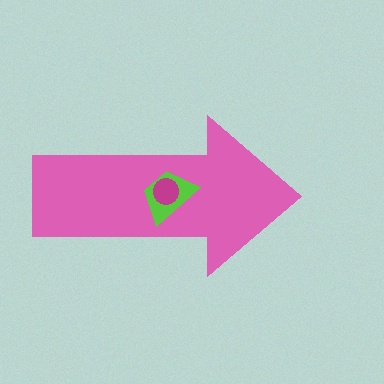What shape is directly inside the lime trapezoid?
The magenta circle.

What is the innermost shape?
The magenta circle.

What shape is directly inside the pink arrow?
The lime trapezoid.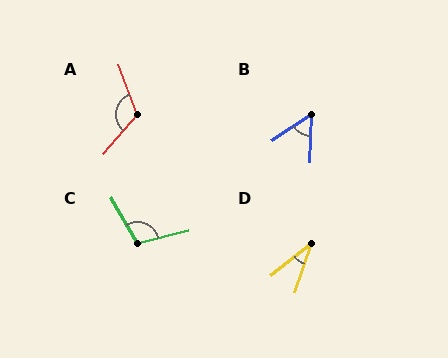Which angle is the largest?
A, at approximately 120 degrees.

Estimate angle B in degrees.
Approximately 55 degrees.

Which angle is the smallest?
D, at approximately 33 degrees.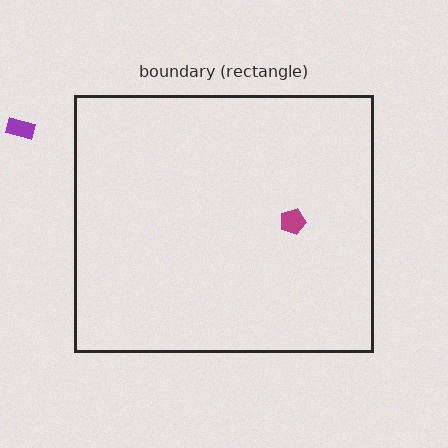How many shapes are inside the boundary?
1 inside, 1 outside.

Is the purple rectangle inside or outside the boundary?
Outside.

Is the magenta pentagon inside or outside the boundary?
Inside.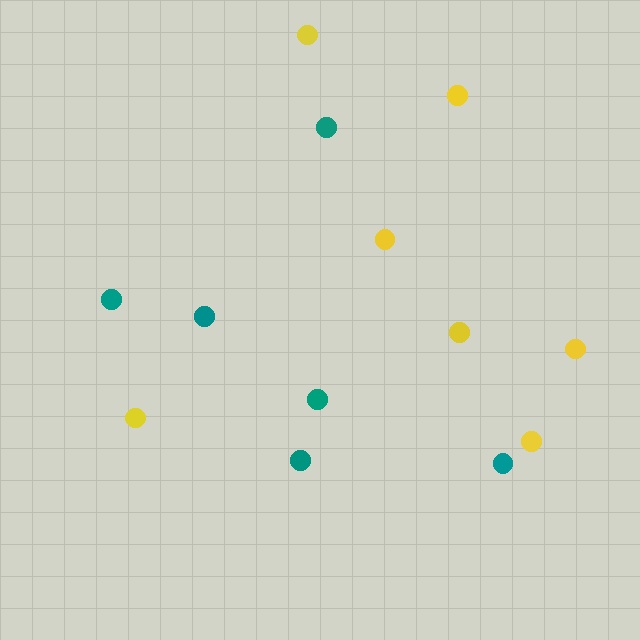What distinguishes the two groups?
There are 2 groups: one group of teal circles (6) and one group of yellow circles (7).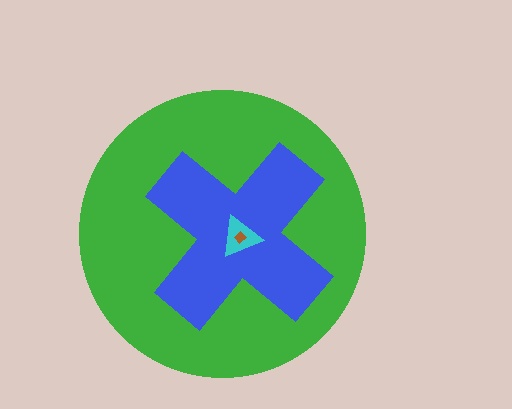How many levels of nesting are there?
4.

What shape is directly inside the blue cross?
The cyan triangle.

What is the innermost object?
The brown diamond.